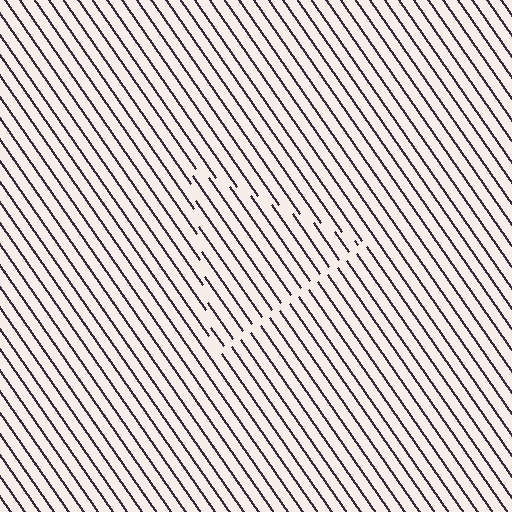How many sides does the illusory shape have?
3 sides — the line-ends trace a triangle.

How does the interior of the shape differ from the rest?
The interior of the shape contains the same grating, shifted by half a period — the contour is defined by the phase discontinuity where line-ends from the inner and outer gratings abut.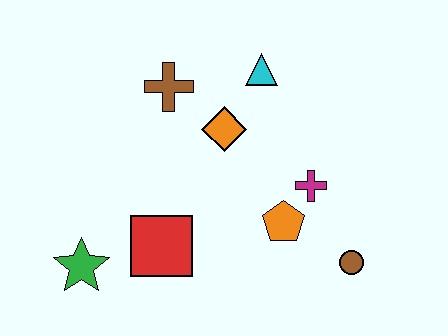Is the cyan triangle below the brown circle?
No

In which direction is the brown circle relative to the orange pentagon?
The brown circle is to the right of the orange pentagon.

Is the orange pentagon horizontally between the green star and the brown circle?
Yes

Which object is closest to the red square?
The green star is closest to the red square.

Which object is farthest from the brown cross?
The brown circle is farthest from the brown cross.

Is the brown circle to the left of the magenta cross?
No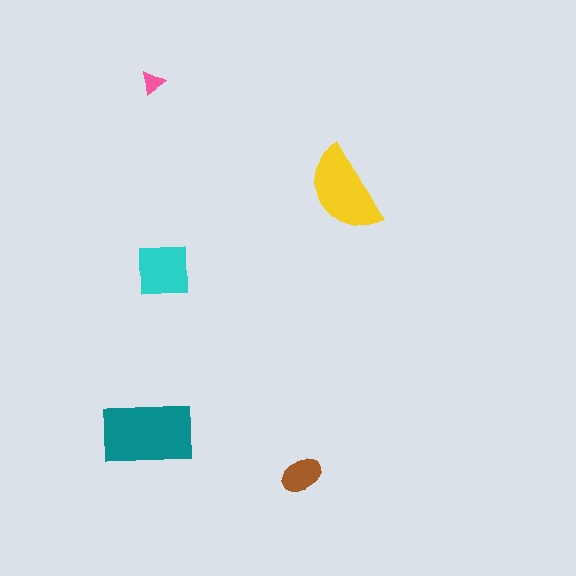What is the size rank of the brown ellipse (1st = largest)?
4th.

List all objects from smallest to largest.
The pink triangle, the brown ellipse, the cyan square, the yellow semicircle, the teal rectangle.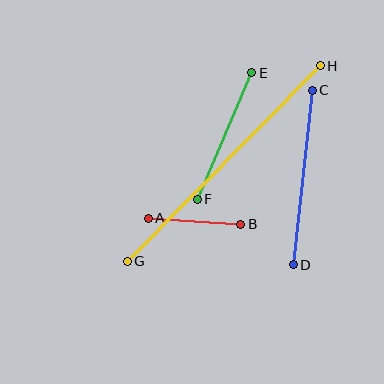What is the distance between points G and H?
The distance is approximately 274 pixels.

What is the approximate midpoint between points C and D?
The midpoint is at approximately (303, 178) pixels.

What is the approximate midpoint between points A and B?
The midpoint is at approximately (195, 221) pixels.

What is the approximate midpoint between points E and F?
The midpoint is at approximately (224, 136) pixels.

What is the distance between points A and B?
The distance is approximately 93 pixels.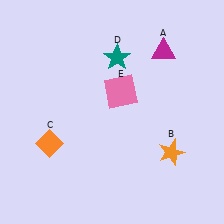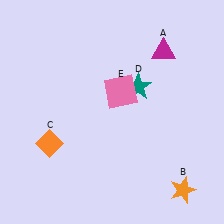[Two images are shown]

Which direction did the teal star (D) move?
The teal star (D) moved down.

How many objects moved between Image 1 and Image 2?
2 objects moved between the two images.